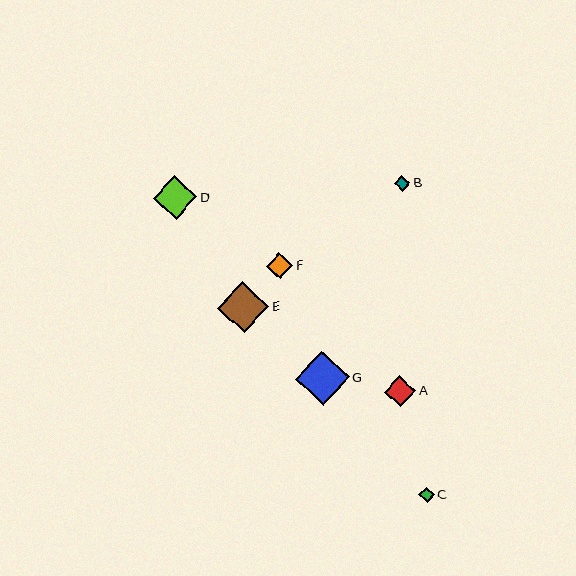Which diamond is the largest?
Diamond G is the largest with a size of approximately 54 pixels.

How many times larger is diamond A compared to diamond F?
Diamond A is approximately 1.2 times the size of diamond F.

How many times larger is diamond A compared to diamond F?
Diamond A is approximately 1.2 times the size of diamond F.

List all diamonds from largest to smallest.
From largest to smallest: G, E, D, A, F, C, B.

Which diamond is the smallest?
Diamond B is the smallest with a size of approximately 15 pixels.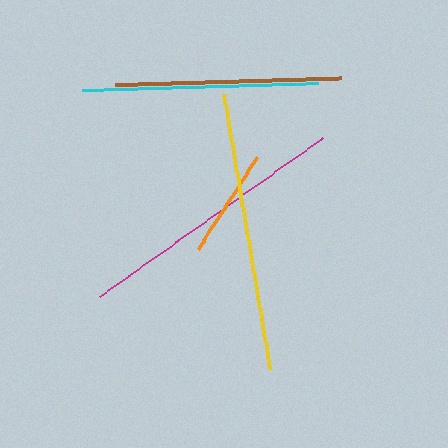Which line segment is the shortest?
The orange line is the shortest at approximately 109 pixels.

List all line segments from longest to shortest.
From longest to shortest: yellow, magenta, cyan, brown, orange.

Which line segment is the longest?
The yellow line is the longest at approximately 279 pixels.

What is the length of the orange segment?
The orange segment is approximately 109 pixels long.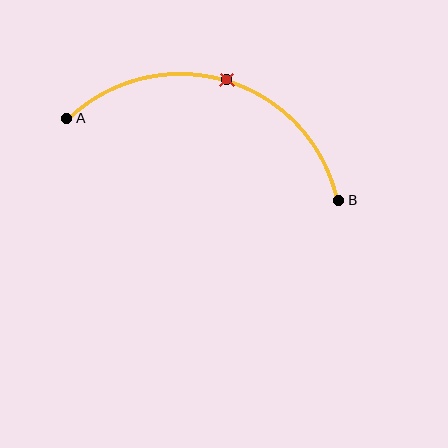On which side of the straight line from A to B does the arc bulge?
The arc bulges above the straight line connecting A and B.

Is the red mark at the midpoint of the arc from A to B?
Yes. The red mark lies on the arc at equal arc-length from both A and B — it is the arc midpoint.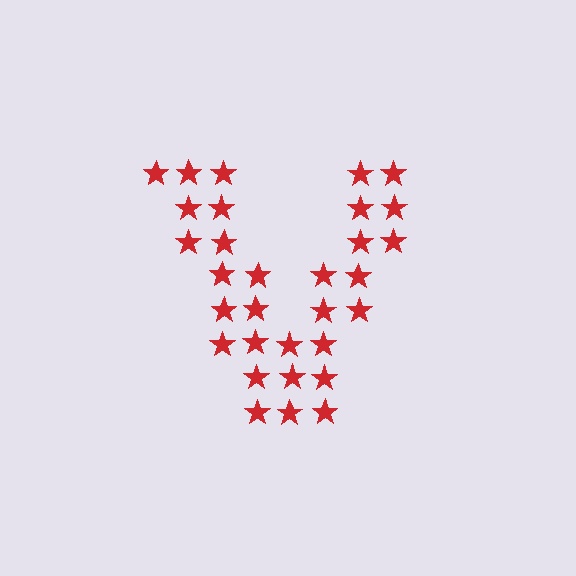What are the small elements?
The small elements are stars.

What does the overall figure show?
The overall figure shows the letter V.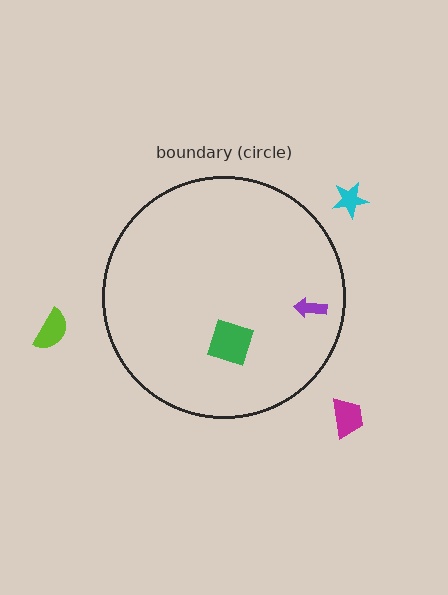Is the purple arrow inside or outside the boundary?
Inside.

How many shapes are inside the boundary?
2 inside, 3 outside.